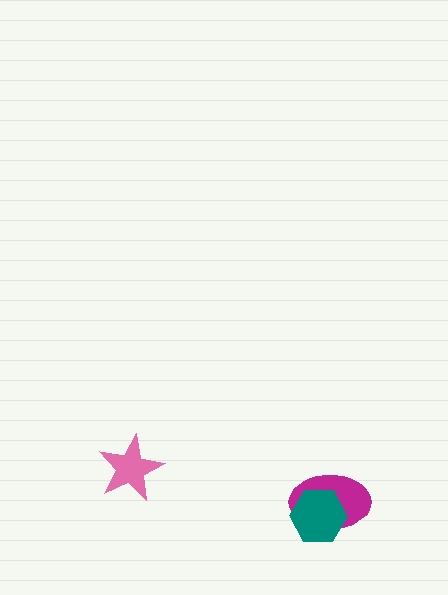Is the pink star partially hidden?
No, no other shape covers it.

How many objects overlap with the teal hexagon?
1 object overlaps with the teal hexagon.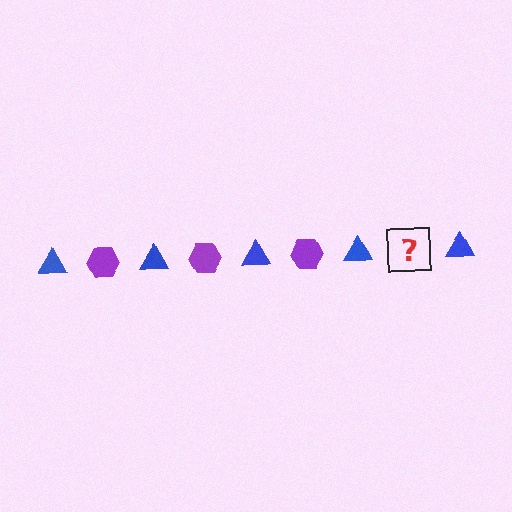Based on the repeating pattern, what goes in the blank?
The blank should be a purple hexagon.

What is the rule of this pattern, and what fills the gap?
The rule is that the pattern alternates between blue triangle and purple hexagon. The gap should be filled with a purple hexagon.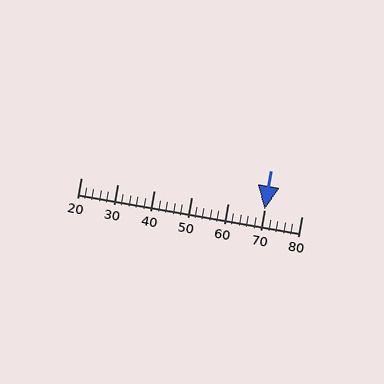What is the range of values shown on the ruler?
The ruler shows values from 20 to 80.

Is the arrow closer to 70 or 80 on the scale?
The arrow is closer to 70.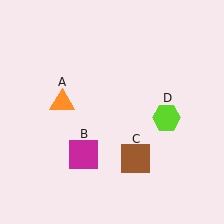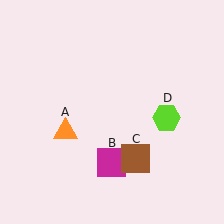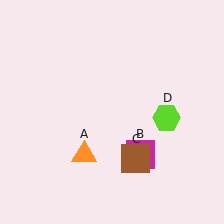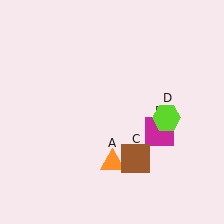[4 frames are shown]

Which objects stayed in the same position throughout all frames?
Brown square (object C) and lime hexagon (object D) remained stationary.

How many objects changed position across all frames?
2 objects changed position: orange triangle (object A), magenta square (object B).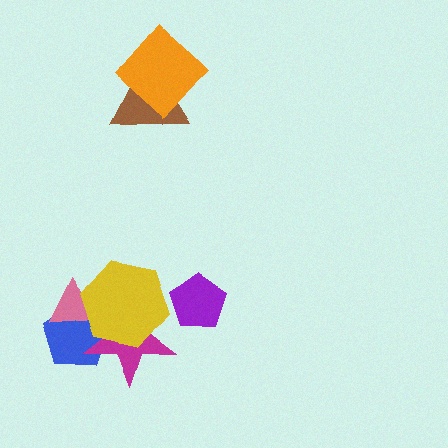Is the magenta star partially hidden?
Yes, it is partially covered by another shape.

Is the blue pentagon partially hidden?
Yes, it is partially covered by another shape.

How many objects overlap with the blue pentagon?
3 objects overlap with the blue pentagon.